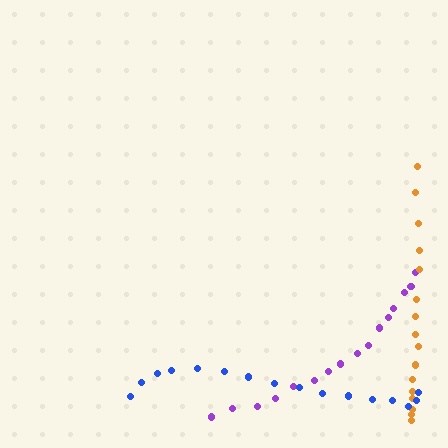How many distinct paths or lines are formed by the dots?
There are 3 distinct paths.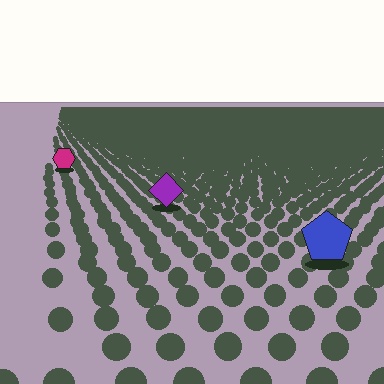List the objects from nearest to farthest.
From nearest to farthest: the blue pentagon, the purple diamond, the magenta hexagon.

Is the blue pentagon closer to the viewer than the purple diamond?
Yes. The blue pentagon is closer — you can tell from the texture gradient: the ground texture is coarser near it.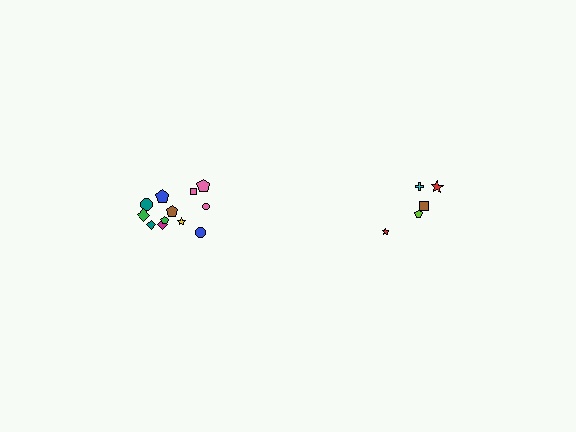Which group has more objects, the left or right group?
The left group.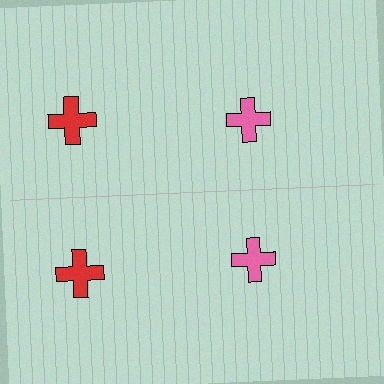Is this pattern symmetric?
Yes, this pattern has bilateral (reflection) symmetry.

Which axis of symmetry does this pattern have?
The pattern has a horizontal axis of symmetry running through the center of the image.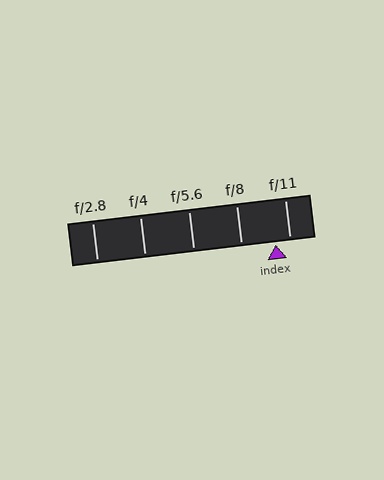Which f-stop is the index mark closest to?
The index mark is closest to f/11.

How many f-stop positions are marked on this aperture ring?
There are 5 f-stop positions marked.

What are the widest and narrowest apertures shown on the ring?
The widest aperture shown is f/2.8 and the narrowest is f/11.